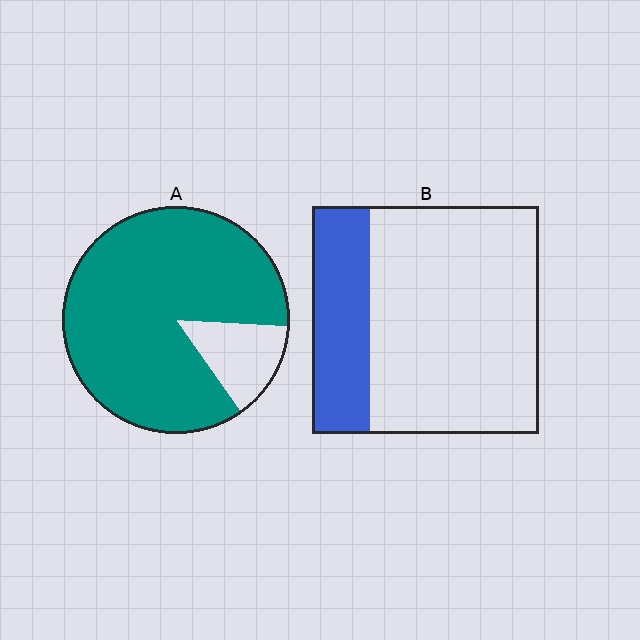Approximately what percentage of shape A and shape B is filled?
A is approximately 85% and B is approximately 25%.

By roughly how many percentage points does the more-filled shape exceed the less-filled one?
By roughly 60 percentage points (A over B).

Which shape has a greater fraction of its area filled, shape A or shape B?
Shape A.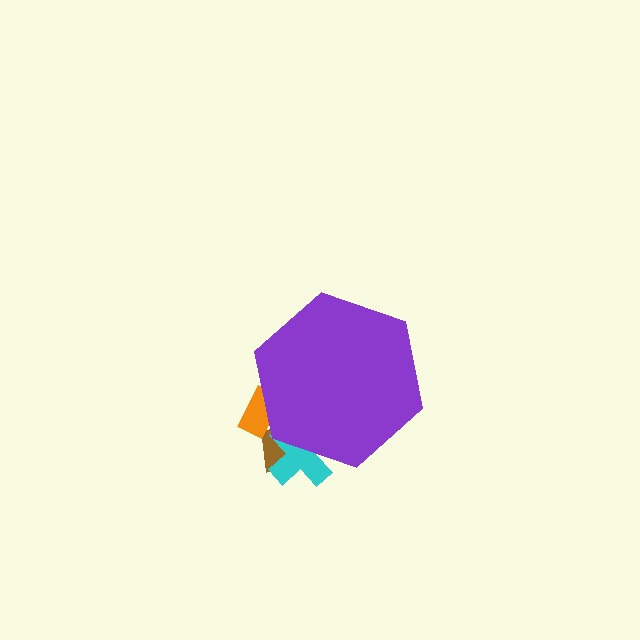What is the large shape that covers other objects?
A purple hexagon.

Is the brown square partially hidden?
Yes, the brown square is partially hidden behind the purple hexagon.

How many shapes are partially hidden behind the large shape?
3 shapes are partially hidden.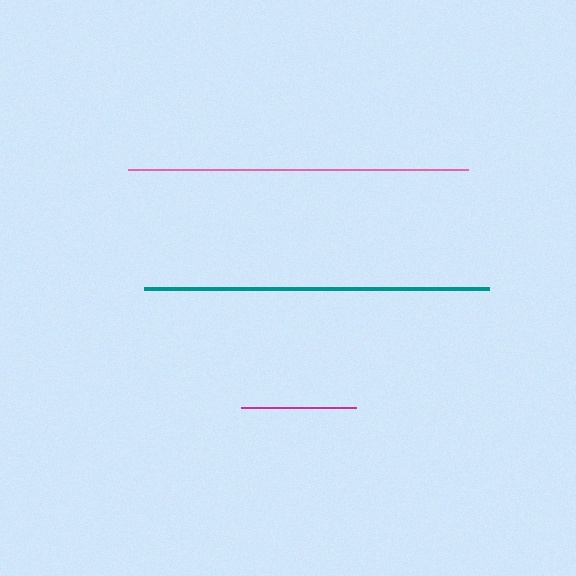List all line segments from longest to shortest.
From longest to shortest: teal, pink, magenta.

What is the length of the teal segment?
The teal segment is approximately 346 pixels long.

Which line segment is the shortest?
The magenta line is the shortest at approximately 115 pixels.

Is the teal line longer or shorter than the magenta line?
The teal line is longer than the magenta line.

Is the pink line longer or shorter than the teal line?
The teal line is longer than the pink line.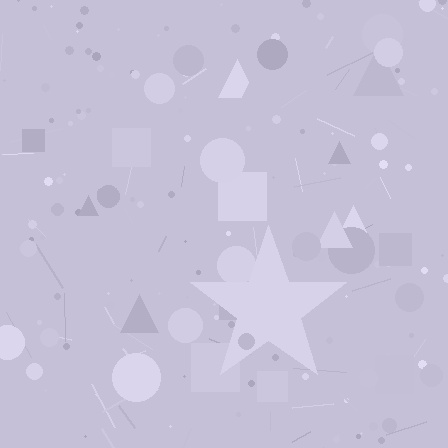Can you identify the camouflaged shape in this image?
The camouflaged shape is a star.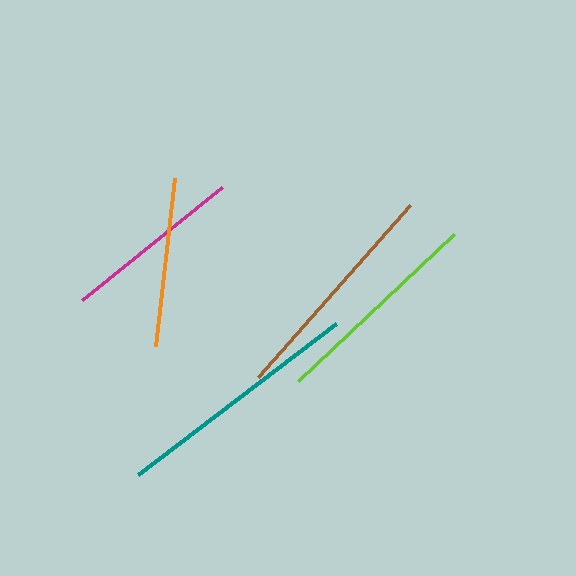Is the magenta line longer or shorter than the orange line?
The magenta line is longer than the orange line.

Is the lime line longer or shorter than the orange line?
The lime line is longer than the orange line.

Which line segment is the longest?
The teal line is the longest at approximately 249 pixels.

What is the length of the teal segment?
The teal segment is approximately 249 pixels long.